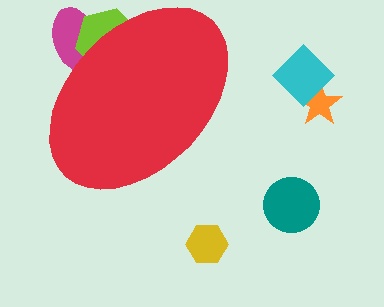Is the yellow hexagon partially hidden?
No, the yellow hexagon is fully visible.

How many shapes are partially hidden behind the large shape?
2 shapes are partially hidden.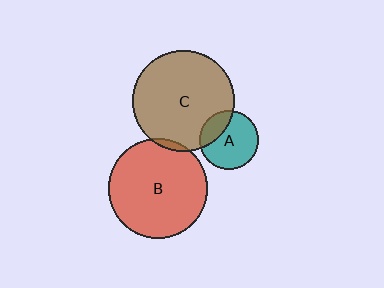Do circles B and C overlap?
Yes.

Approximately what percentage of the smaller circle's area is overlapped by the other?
Approximately 5%.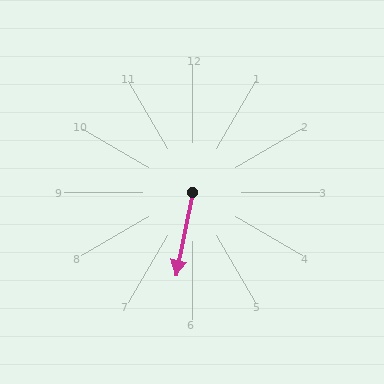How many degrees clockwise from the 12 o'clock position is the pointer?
Approximately 191 degrees.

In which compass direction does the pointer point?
South.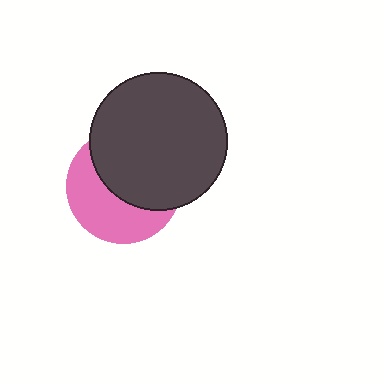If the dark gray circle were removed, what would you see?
You would see the complete pink circle.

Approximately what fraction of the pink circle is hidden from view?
Roughly 54% of the pink circle is hidden behind the dark gray circle.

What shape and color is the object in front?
The object in front is a dark gray circle.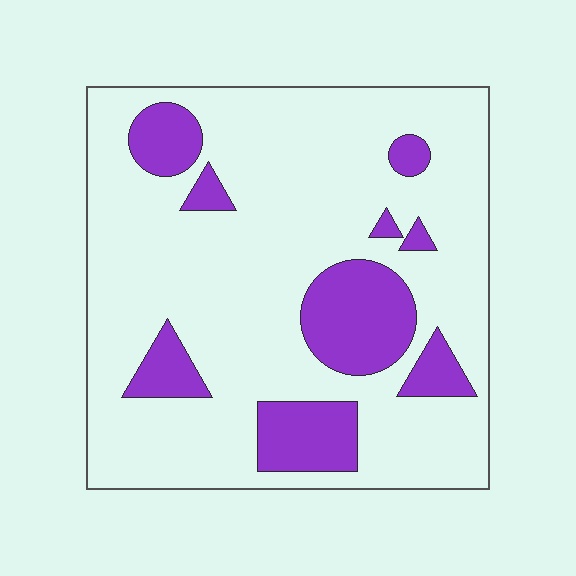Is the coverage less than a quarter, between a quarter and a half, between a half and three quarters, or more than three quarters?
Less than a quarter.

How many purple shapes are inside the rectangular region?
9.